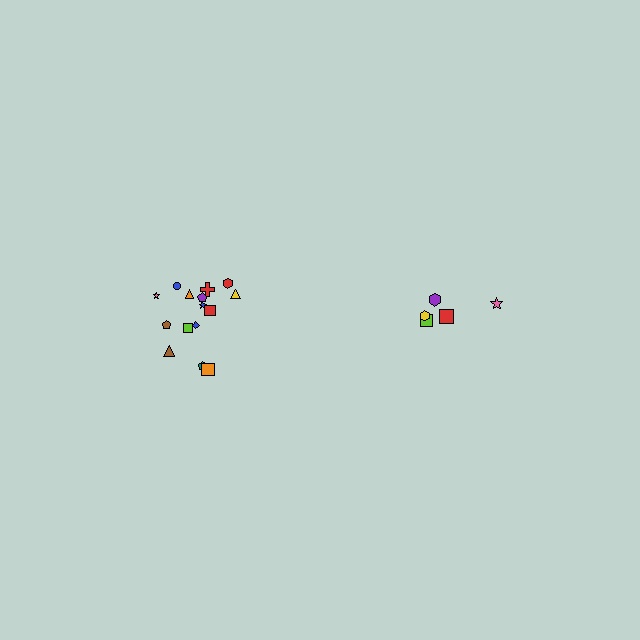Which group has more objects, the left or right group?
The left group.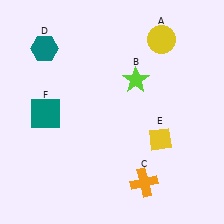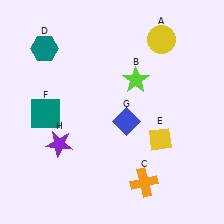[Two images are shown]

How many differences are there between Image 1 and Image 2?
There are 2 differences between the two images.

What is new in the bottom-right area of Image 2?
A blue diamond (G) was added in the bottom-right area of Image 2.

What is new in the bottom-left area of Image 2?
A purple star (H) was added in the bottom-left area of Image 2.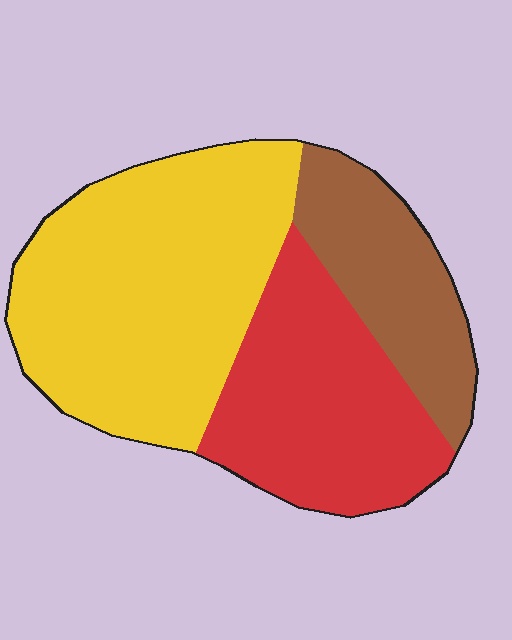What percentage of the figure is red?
Red covers roughly 30% of the figure.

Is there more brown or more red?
Red.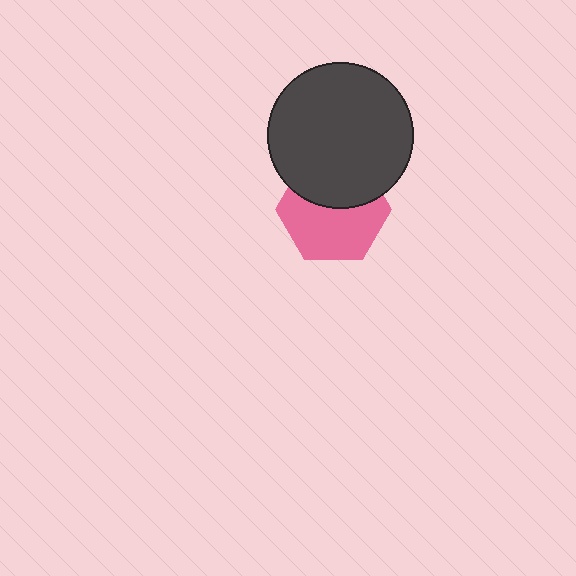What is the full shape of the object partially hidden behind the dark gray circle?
The partially hidden object is a pink hexagon.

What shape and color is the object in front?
The object in front is a dark gray circle.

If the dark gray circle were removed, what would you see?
You would see the complete pink hexagon.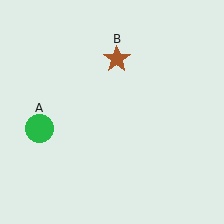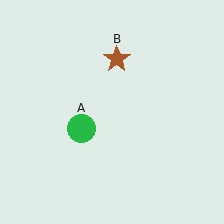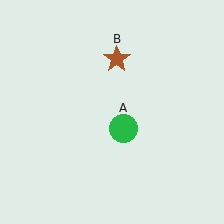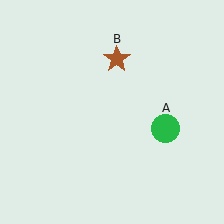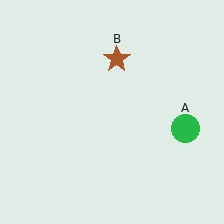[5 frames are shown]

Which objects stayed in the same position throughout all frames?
Brown star (object B) remained stationary.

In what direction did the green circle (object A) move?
The green circle (object A) moved right.